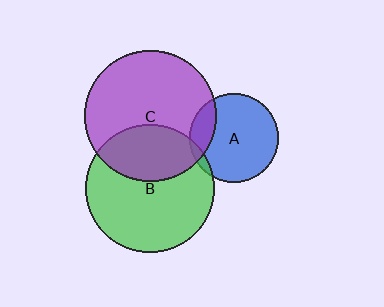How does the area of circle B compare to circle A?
Approximately 2.1 times.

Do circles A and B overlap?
Yes.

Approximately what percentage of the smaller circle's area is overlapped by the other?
Approximately 5%.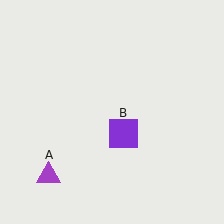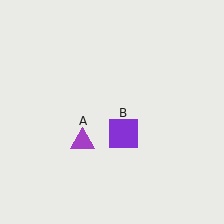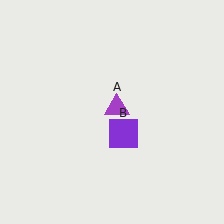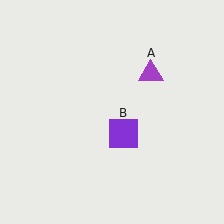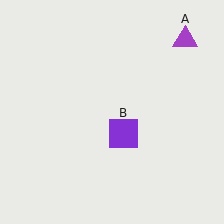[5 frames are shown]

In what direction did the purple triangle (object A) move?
The purple triangle (object A) moved up and to the right.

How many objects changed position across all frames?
1 object changed position: purple triangle (object A).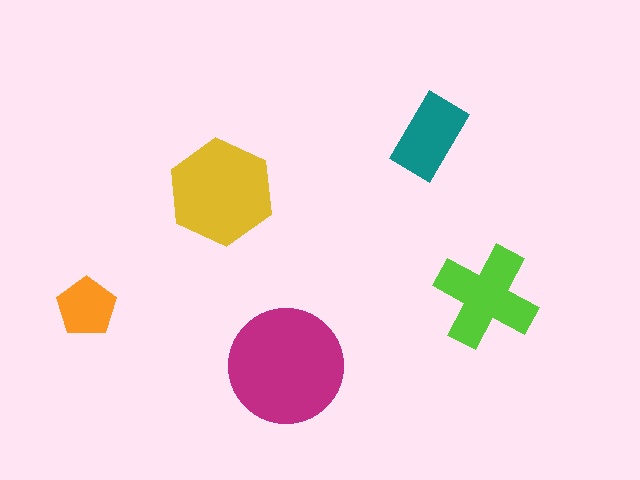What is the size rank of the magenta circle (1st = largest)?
1st.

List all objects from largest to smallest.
The magenta circle, the yellow hexagon, the lime cross, the teal rectangle, the orange pentagon.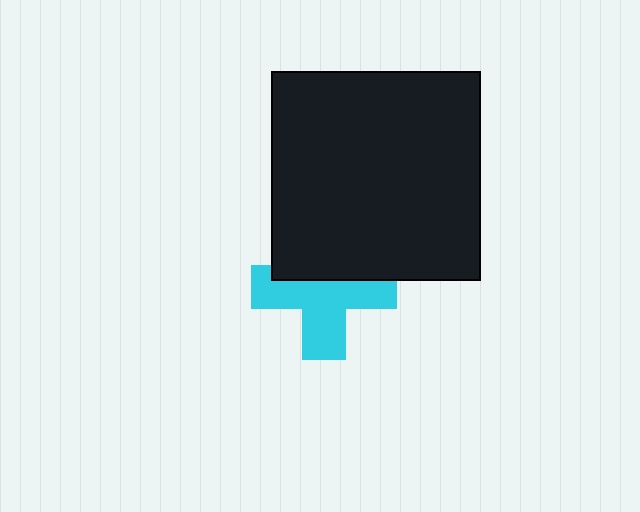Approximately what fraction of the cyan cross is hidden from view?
Roughly 39% of the cyan cross is hidden behind the black square.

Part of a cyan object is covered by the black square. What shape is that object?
It is a cross.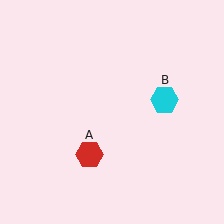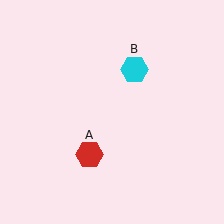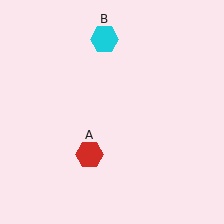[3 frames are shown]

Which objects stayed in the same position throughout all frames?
Red hexagon (object A) remained stationary.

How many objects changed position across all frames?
1 object changed position: cyan hexagon (object B).